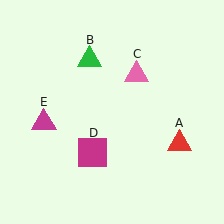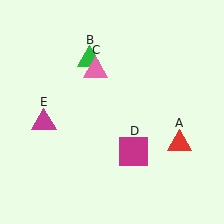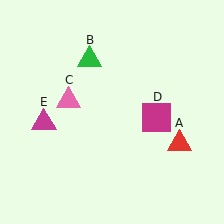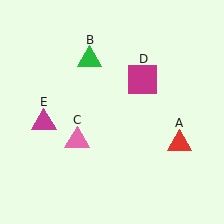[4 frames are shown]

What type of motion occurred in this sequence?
The pink triangle (object C), magenta square (object D) rotated counterclockwise around the center of the scene.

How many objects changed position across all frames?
2 objects changed position: pink triangle (object C), magenta square (object D).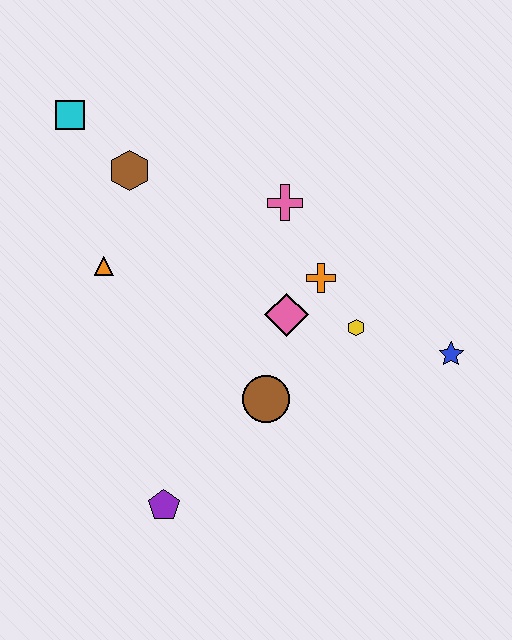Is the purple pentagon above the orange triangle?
No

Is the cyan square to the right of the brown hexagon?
No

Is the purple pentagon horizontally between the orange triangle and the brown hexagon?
No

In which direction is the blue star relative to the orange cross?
The blue star is to the right of the orange cross.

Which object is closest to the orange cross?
The pink diamond is closest to the orange cross.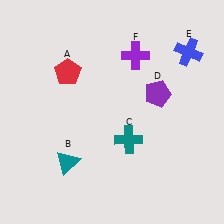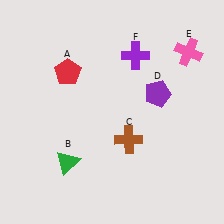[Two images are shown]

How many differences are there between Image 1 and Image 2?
There are 3 differences between the two images.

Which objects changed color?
B changed from teal to green. C changed from teal to brown. E changed from blue to pink.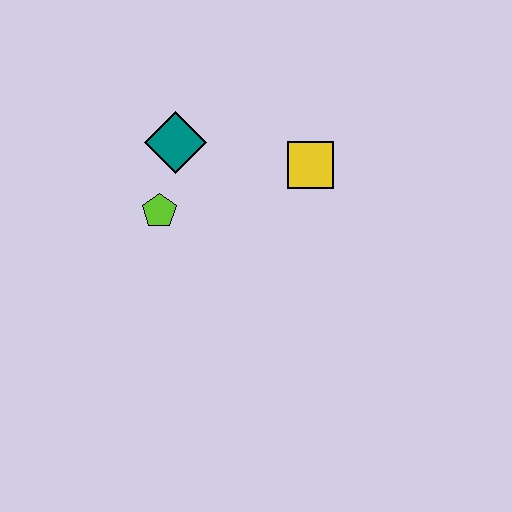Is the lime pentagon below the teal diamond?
Yes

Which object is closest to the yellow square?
The teal diamond is closest to the yellow square.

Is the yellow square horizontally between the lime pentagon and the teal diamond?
No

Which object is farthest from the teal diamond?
The yellow square is farthest from the teal diamond.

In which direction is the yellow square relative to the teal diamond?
The yellow square is to the right of the teal diamond.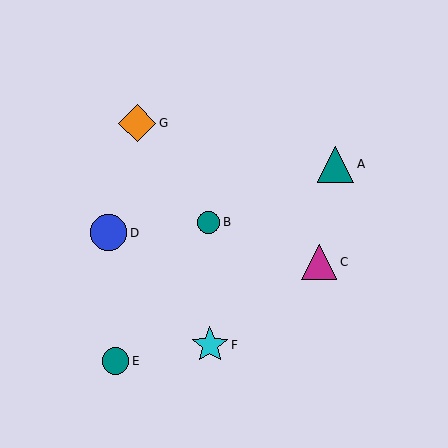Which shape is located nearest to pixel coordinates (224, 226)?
The teal circle (labeled B) at (209, 222) is nearest to that location.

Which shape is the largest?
The orange diamond (labeled G) is the largest.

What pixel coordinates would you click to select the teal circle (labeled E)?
Click at (116, 361) to select the teal circle E.